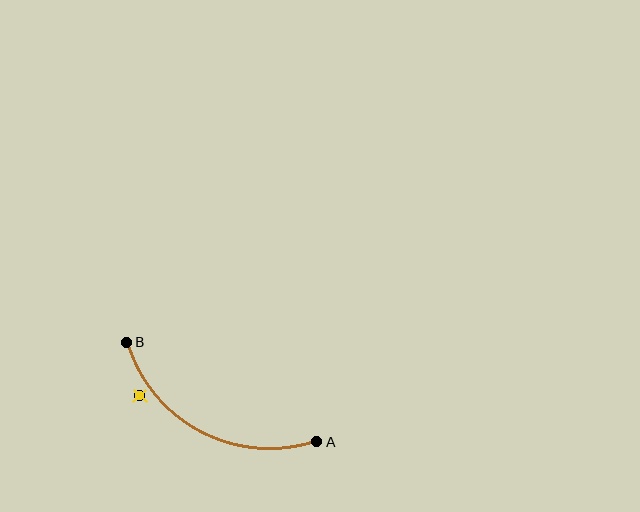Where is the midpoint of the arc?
The arc midpoint is the point on the curve farthest from the straight line joining A and B. It sits below that line.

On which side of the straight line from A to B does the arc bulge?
The arc bulges below the straight line connecting A and B.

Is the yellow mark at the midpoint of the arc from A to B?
No — the yellow mark does not lie on the arc at all. It sits slightly outside the curve.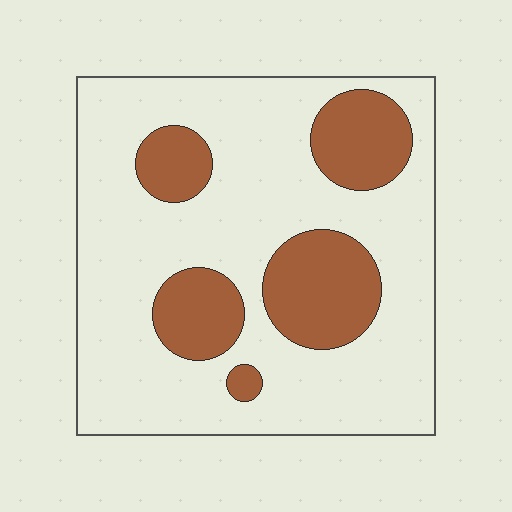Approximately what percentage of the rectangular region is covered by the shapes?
Approximately 25%.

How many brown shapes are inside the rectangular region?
5.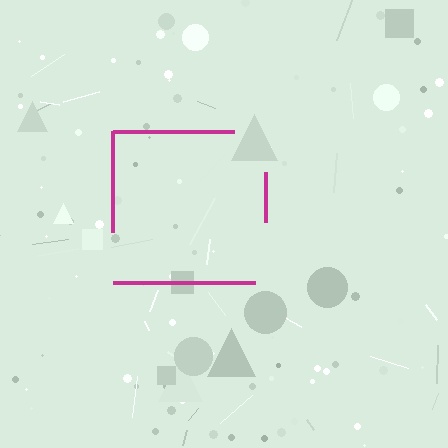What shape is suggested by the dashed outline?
The dashed outline suggests a square.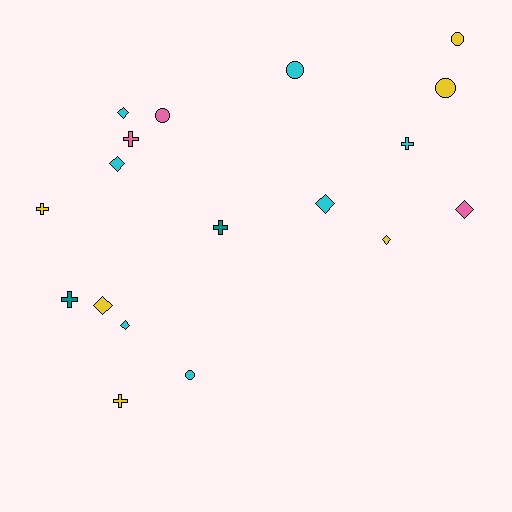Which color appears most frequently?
Cyan, with 7 objects.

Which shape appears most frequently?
Diamond, with 7 objects.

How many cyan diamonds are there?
There are 4 cyan diamonds.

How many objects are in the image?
There are 18 objects.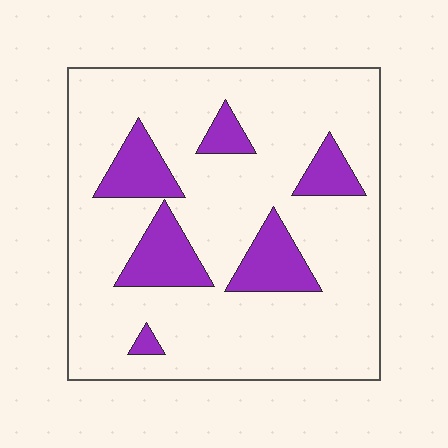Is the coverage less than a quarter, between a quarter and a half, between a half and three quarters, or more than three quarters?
Less than a quarter.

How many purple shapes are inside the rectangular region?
6.